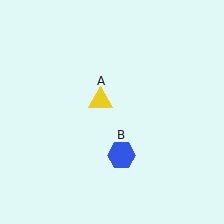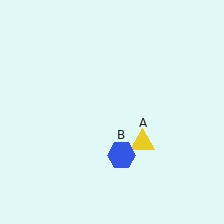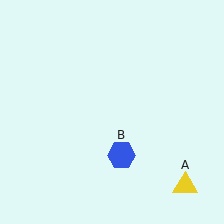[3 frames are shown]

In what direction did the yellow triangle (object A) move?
The yellow triangle (object A) moved down and to the right.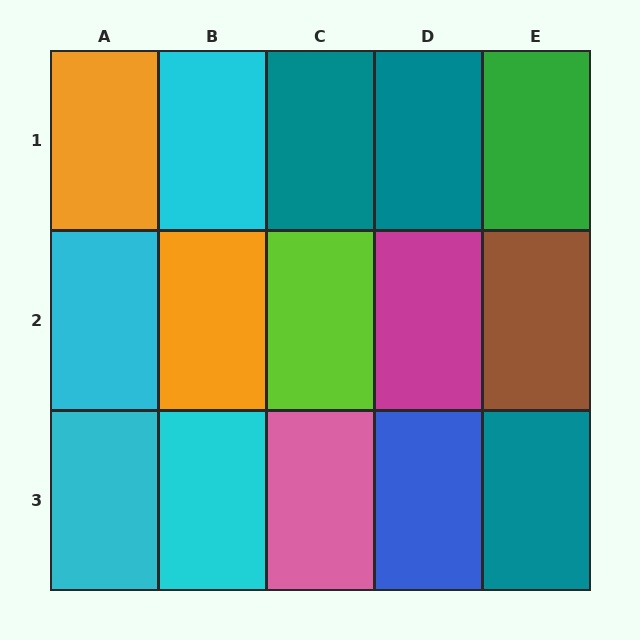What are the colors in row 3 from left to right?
Cyan, cyan, pink, blue, teal.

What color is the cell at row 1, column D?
Teal.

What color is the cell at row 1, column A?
Orange.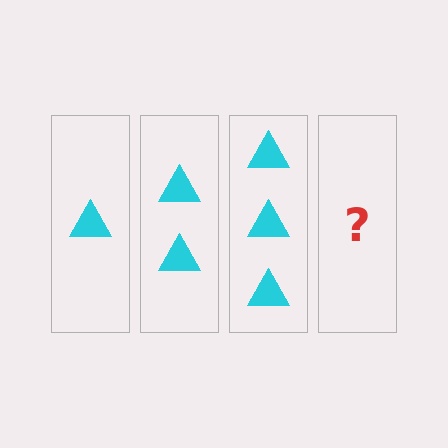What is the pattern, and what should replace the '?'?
The pattern is that each step adds one more triangle. The '?' should be 4 triangles.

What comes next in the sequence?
The next element should be 4 triangles.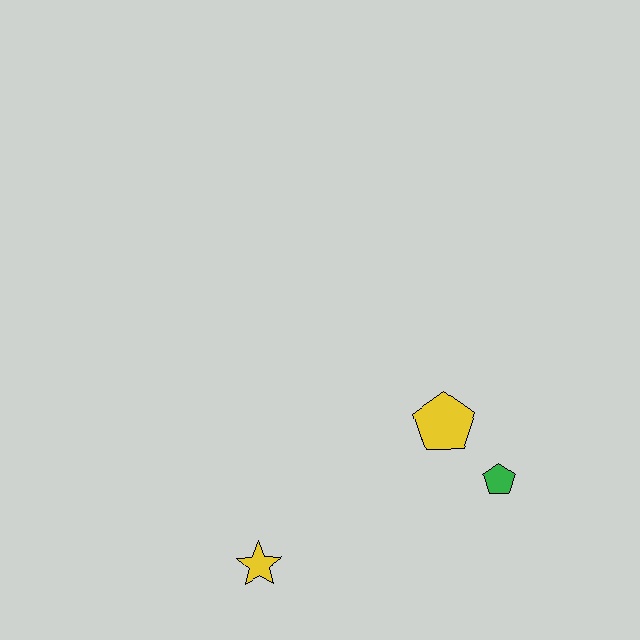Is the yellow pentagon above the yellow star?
Yes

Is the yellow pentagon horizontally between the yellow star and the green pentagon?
Yes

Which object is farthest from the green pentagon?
The yellow star is farthest from the green pentagon.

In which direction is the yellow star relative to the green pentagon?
The yellow star is to the left of the green pentagon.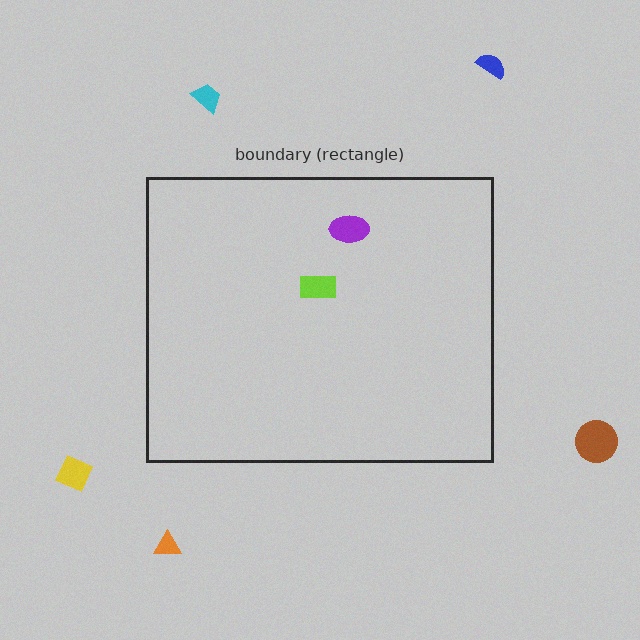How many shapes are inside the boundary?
2 inside, 5 outside.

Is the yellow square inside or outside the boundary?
Outside.